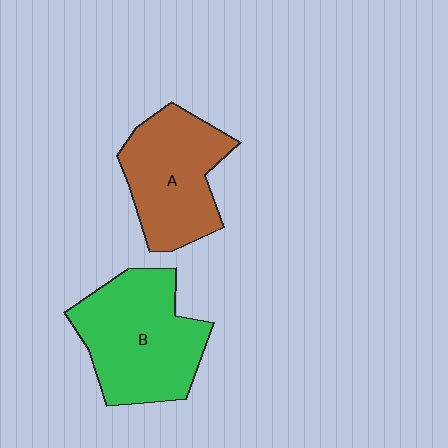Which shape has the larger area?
Shape B (green).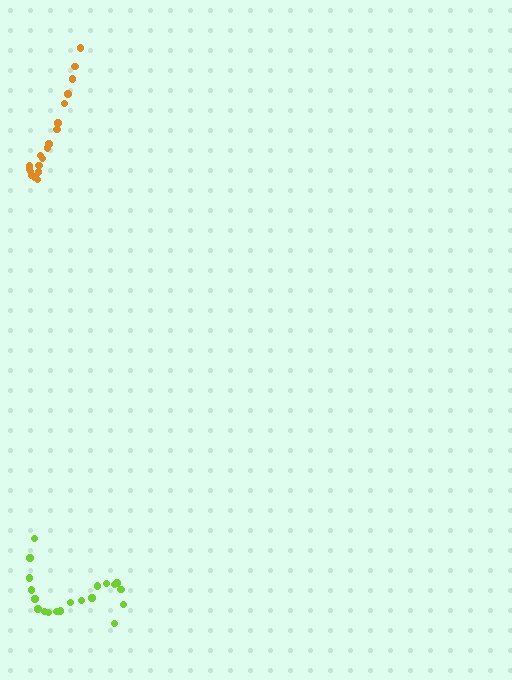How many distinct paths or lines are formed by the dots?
There are 2 distinct paths.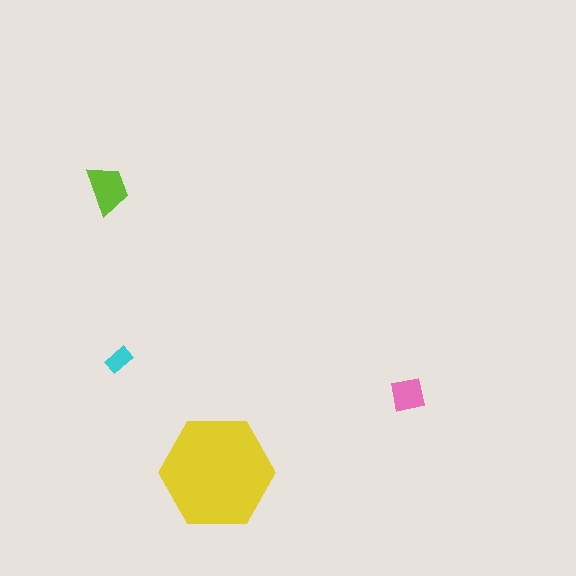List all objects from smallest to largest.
The cyan rectangle, the pink square, the lime trapezoid, the yellow hexagon.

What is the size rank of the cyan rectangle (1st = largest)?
4th.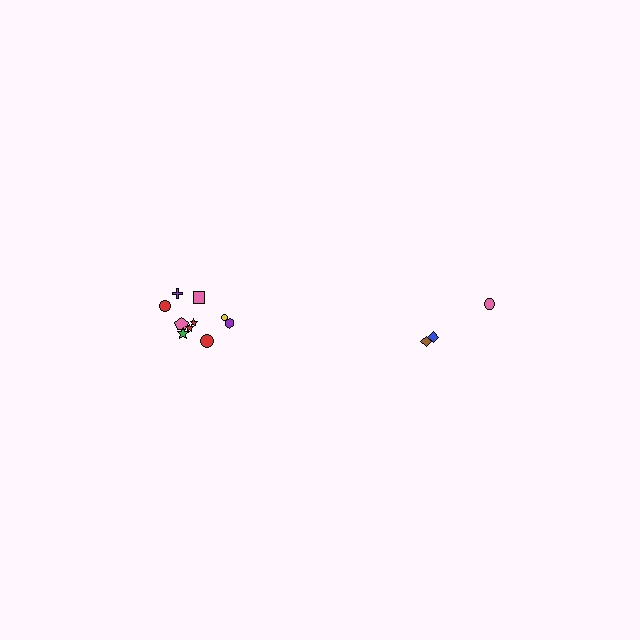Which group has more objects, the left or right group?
The left group.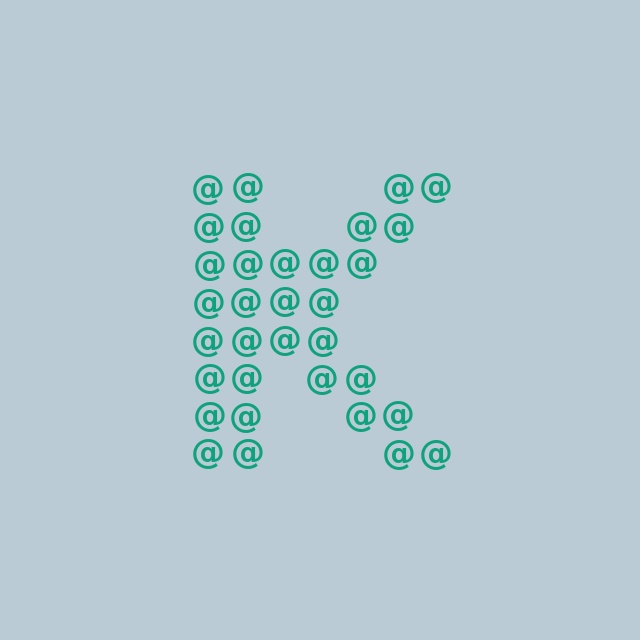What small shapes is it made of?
It is made of small at signs.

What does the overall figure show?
The overall figure shows the letter K.